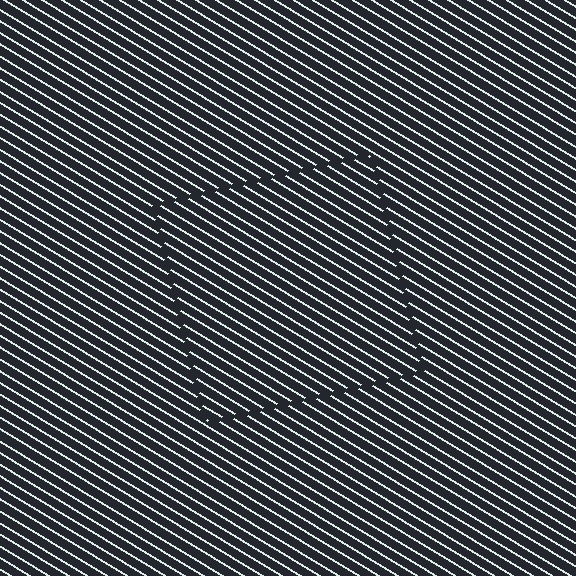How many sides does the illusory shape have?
4 sides — the line-ends trace a square.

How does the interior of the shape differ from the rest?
The interior of the shape contains the same grating, shifted by half a period — the contour is defined by the phase discontinuity where line-ends from the inner and outer gratings abut.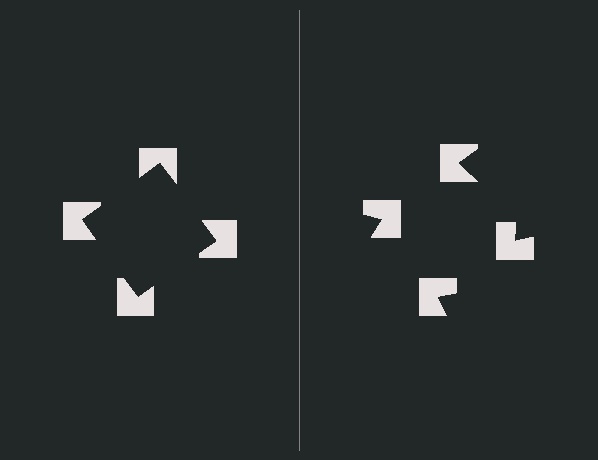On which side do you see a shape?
An illusory square appears on the left side. On the right side the wedge cuts are rotated, so no coherent shape forms.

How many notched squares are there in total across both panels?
8 — 4 on each side.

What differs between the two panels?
The notched squares are positioned identically on both sides; only the wedge orientations differ. On the left they align to a square; on the right they are misaligned.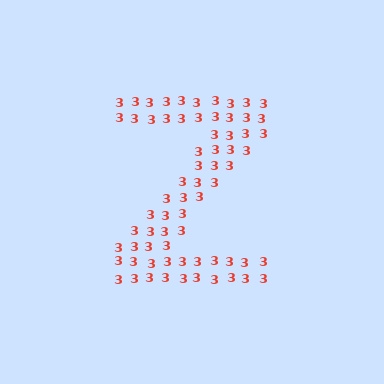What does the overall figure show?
The overall figure shows the letter Z.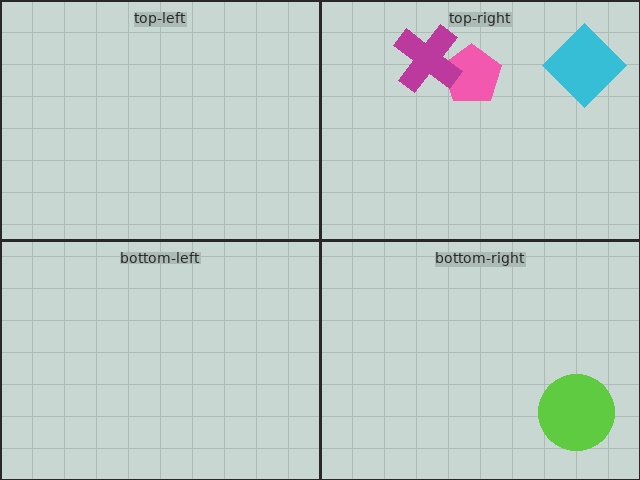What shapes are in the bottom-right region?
The lime circle.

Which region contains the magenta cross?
The top-right region.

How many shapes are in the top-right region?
3.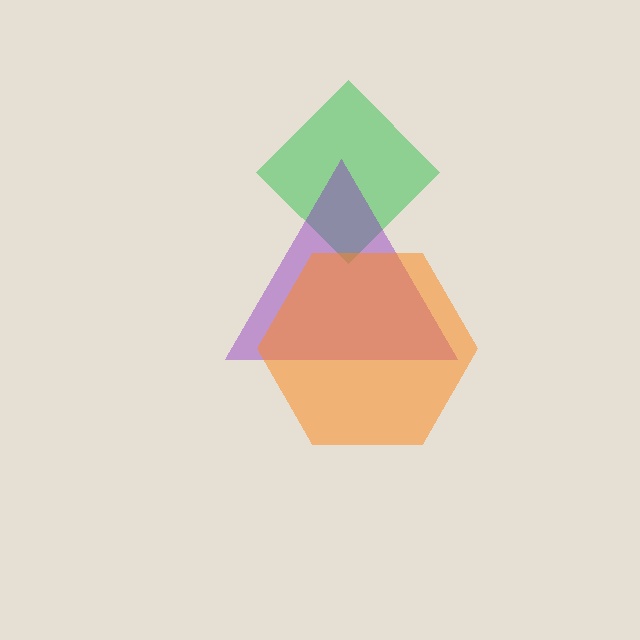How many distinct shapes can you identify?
There are 3 distinct shapes: a green diamond, a purple triangle, an orange hexagon.